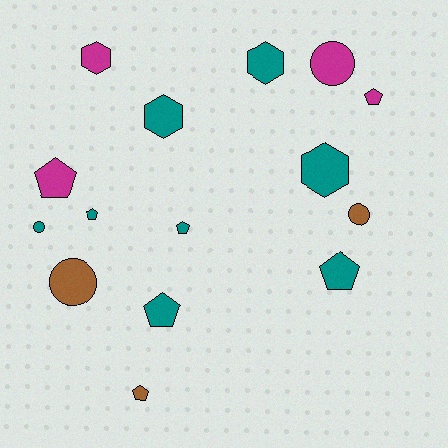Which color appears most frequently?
Teal, with 8 objects.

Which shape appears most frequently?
Pentagon, with 7 objects.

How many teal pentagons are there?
There are 4 teal pentagons.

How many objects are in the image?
There are 15 objects.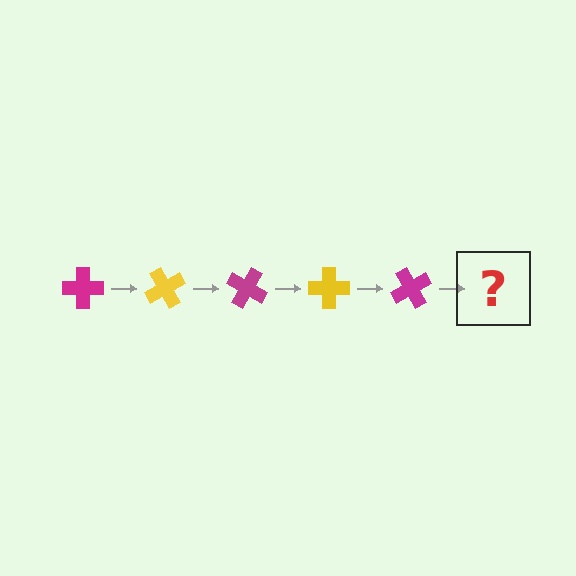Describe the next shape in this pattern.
It should be a yellow cross, rotated 300 degrees from the start.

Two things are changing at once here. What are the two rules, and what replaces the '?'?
The two rules are that it rotates 60 degrees each step and the color cycles through magenta and yellow. The '?' should be a yellow cross, rotated 300 degrees from the start.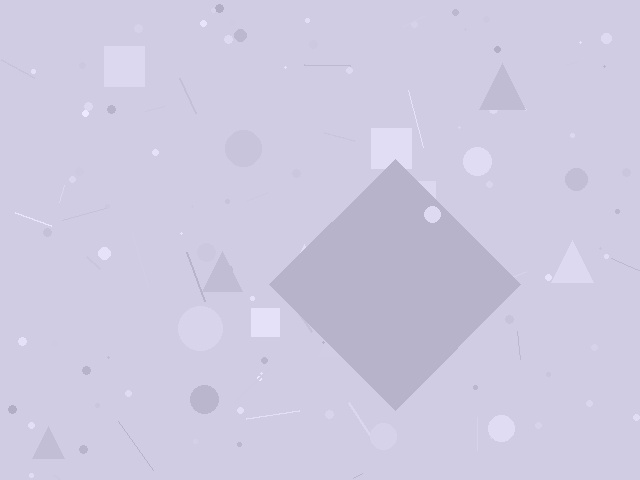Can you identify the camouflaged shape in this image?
The camouflaged shape is a diamond.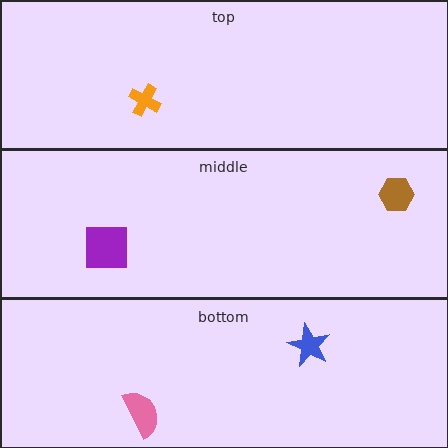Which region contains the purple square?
The middle region.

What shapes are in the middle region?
The brown hexagon, the purple square.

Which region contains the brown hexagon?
The middle region.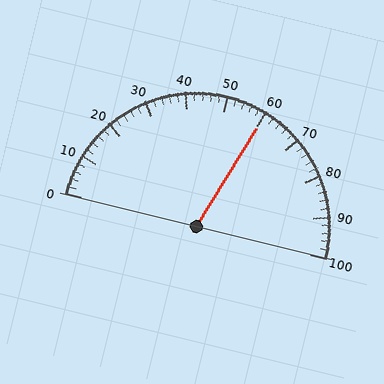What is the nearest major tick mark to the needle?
The nearest major tick mark is 60.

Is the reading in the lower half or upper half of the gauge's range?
The reading is in the upper half of the range (0 to 100).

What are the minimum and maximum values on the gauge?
The gauge ranges from 0 to 100.